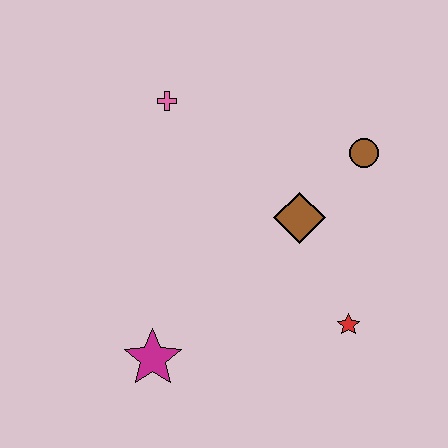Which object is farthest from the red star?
The pink cross is farthest from the red star.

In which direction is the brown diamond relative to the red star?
The brown diamond is above the red star.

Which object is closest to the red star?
The brown diamond is closest to the red star.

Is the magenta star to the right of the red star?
No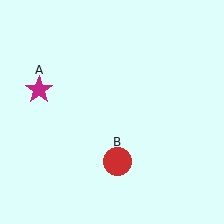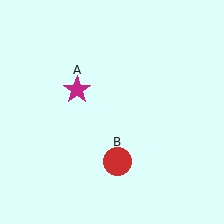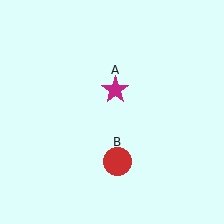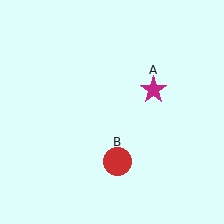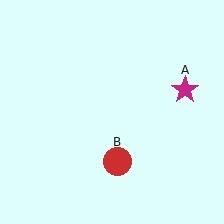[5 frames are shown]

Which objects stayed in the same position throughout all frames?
Red circle (object B) remained stationary.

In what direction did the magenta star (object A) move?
The magenta star (object A) moved right.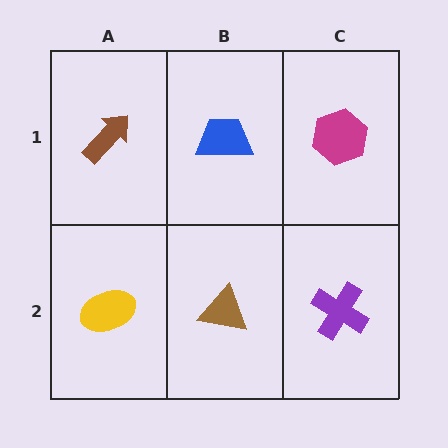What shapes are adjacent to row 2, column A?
A brown arrow (row 1, column A), a brown triangle (row 2, column B).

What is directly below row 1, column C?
A purple cross.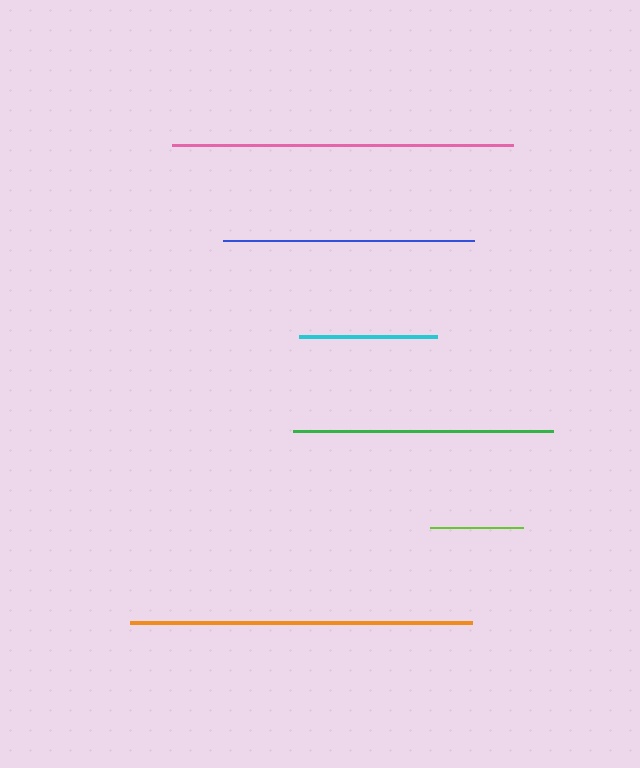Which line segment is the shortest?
The lime line is the shortest at approximately 94 pixels.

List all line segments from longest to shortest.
From longest to shortest: orange, pink, green, blue, cyan, lime.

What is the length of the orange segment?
The orange segment is approximately 342 pixels long.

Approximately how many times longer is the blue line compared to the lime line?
The blue line is approximately 2.7 times the length of the lime line.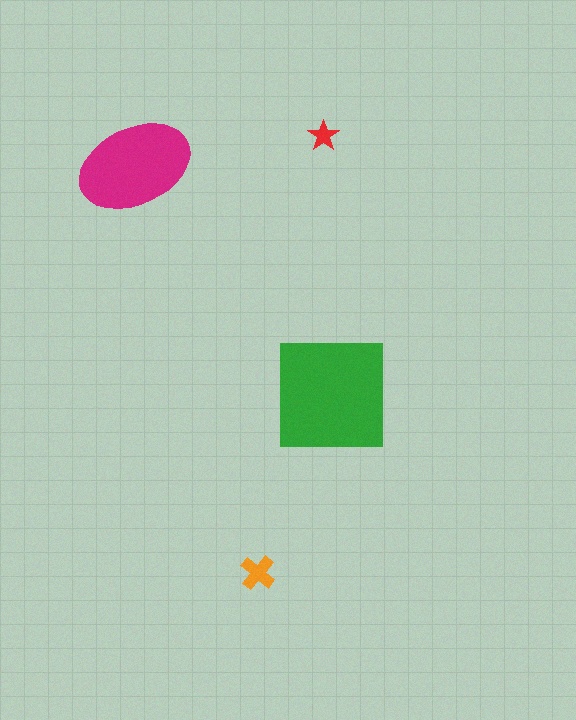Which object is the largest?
The green square.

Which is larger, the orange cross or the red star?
The orange cross.